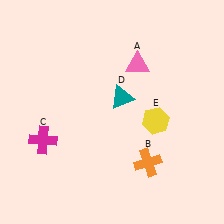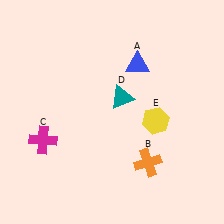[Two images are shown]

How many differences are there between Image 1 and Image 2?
There is 1 difference between the two images.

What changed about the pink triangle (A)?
In Image 1, A is pink. In Image 2, it changed to blue.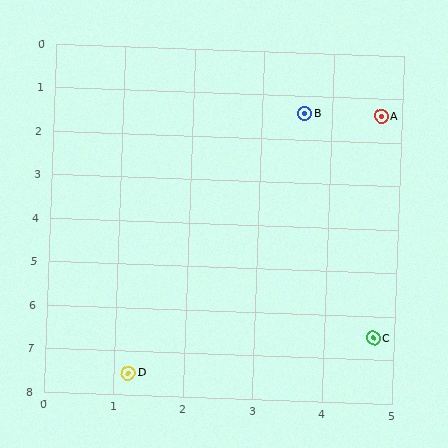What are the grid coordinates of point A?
Point A is at approximately (4.7, 1.4).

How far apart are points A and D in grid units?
Points A and D are about 7.0 grid units apart.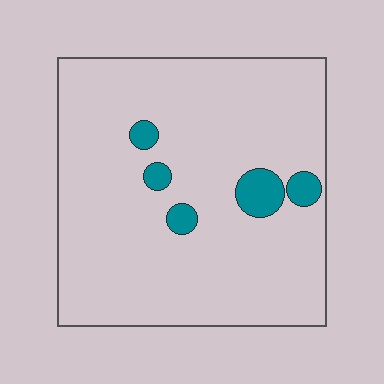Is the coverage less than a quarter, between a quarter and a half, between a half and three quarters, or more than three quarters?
Less than a quarter.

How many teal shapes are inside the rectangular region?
5.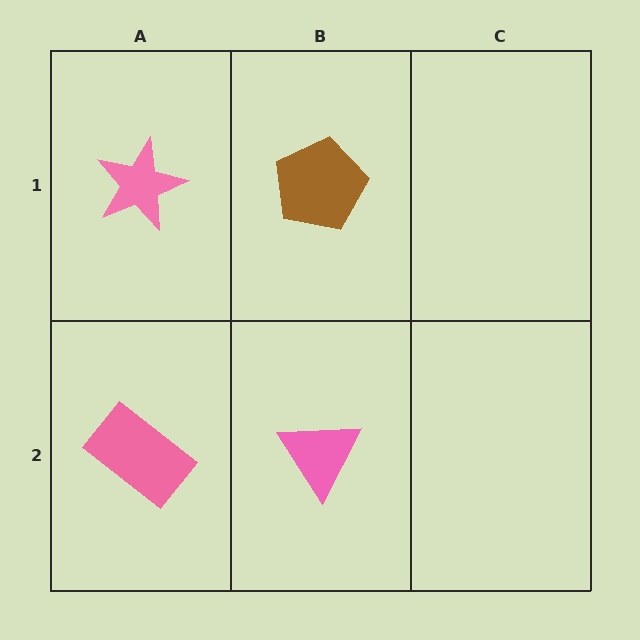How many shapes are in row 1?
2 shapes.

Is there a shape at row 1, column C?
No, that cell is empty.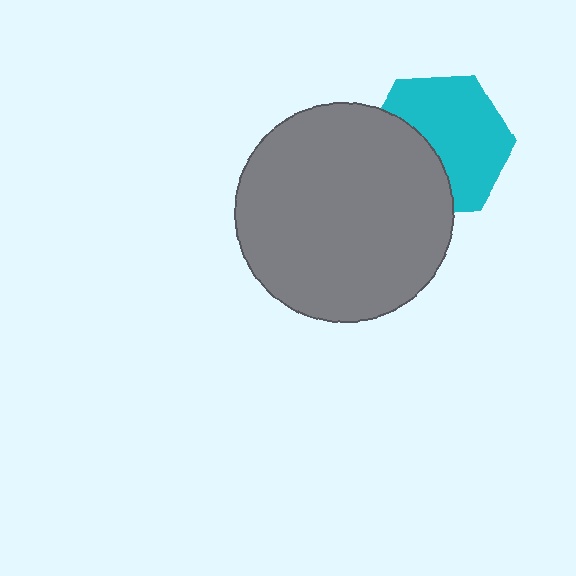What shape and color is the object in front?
The object in front is a gray circle.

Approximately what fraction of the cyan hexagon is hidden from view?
Roughly 38% of the cyan hexagon is hidden behind the gray circle.